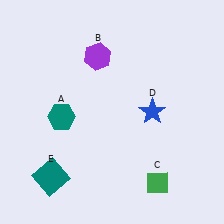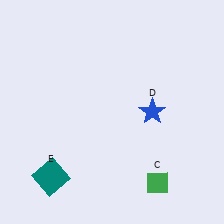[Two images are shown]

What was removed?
The purple hexagon (B), the teal hexagon (A) were removed in Image 2.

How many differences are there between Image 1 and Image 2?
There are 2 differences between the two images.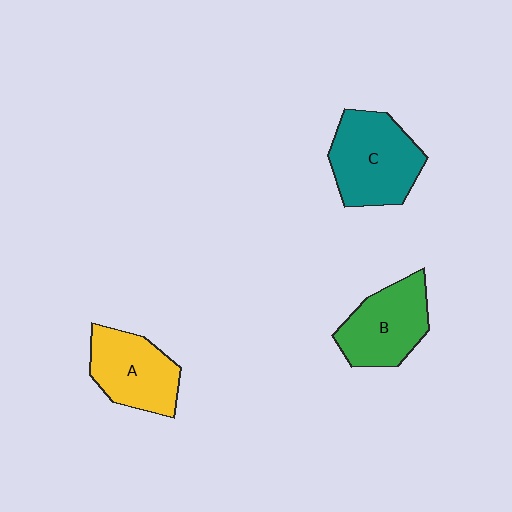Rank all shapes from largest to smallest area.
From largest to smallest: C (teal), B (green), A (yellow).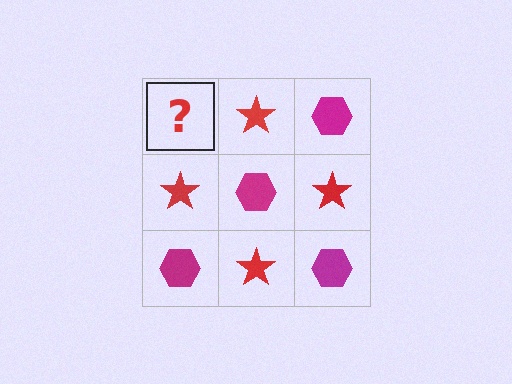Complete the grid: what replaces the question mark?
The question mark should be replaced with a magenta hexagon.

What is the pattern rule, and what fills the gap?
The rule is that it alternates magenta hexagon and red star in a checkerboard pattern. The gap should be filled with a magenta hexagon.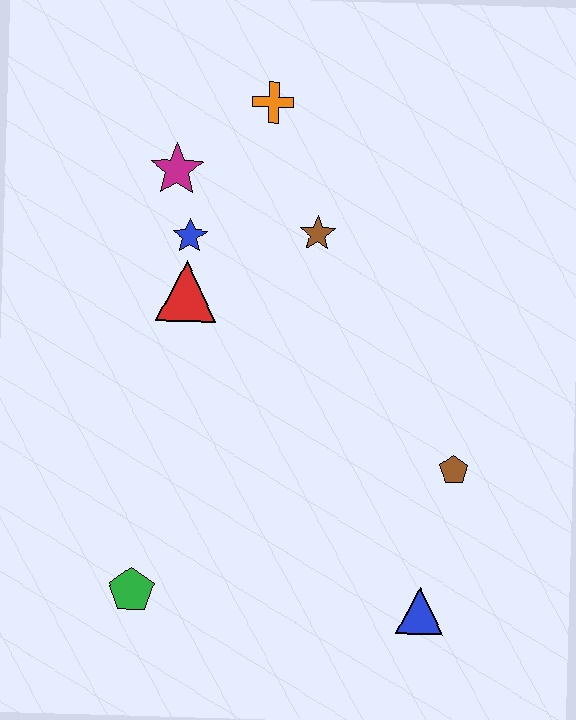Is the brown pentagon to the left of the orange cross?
No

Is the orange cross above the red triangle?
Yes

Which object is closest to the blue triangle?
The brown pentagon is closest to the blue triangle.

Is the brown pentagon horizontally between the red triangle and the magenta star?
No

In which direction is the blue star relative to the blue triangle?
The blue star is above the blue triangle.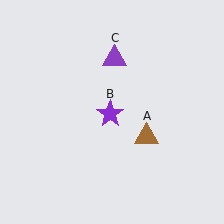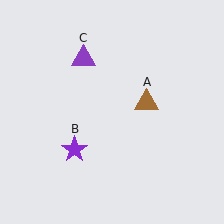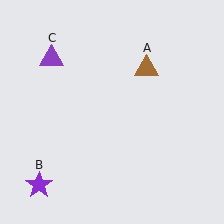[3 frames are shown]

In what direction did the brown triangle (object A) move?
The brown triangle (object A) moved up.